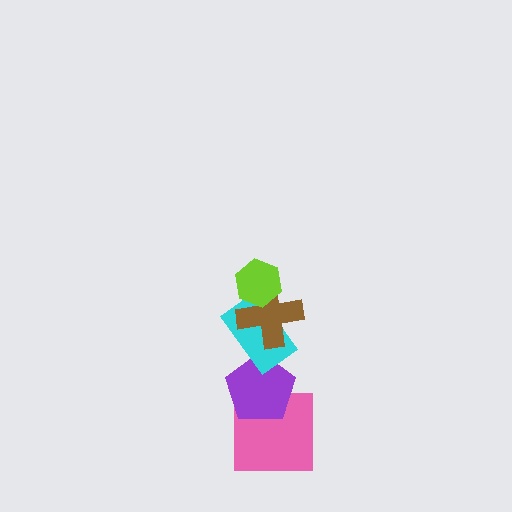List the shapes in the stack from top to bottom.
From top to bottom: the lime hexagon, the brown cross, the cyan rectangle, the purple pentagon, the pink square.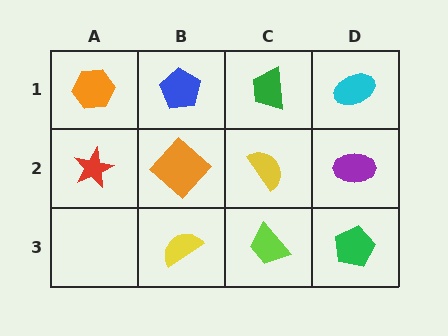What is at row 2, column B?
An orange diamond.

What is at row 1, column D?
A cyan ellipse.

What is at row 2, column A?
A red star.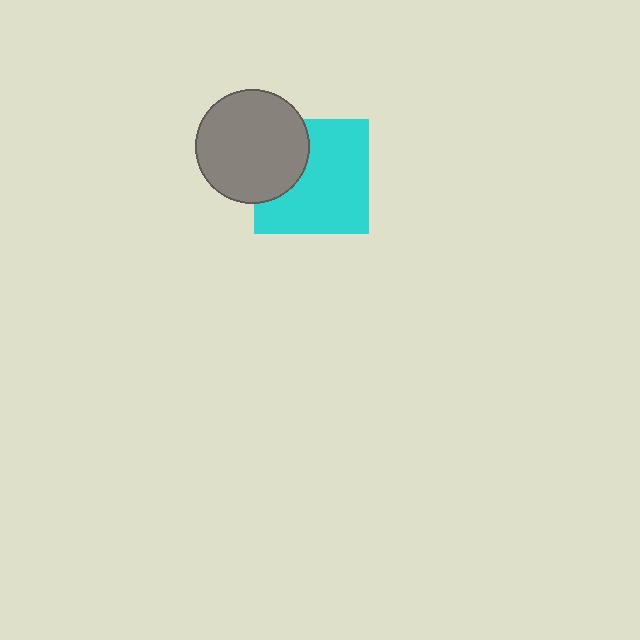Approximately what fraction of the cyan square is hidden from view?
Roughly 30% of the cyan square is hidden behind the gray circle.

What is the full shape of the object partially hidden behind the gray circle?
The partially hidden object is a cyan square.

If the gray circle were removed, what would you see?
You would see the complete cyan square.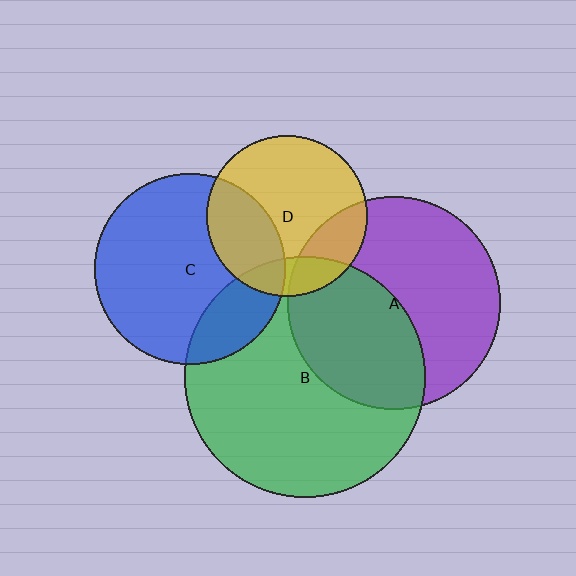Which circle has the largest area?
Circle B (green).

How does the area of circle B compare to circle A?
Approximately 1.3 times.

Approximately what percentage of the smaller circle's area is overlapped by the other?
Approximately 20%.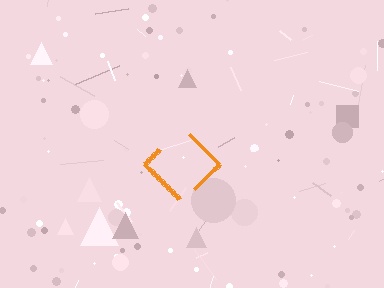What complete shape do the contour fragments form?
The contour fragments form a diamond.